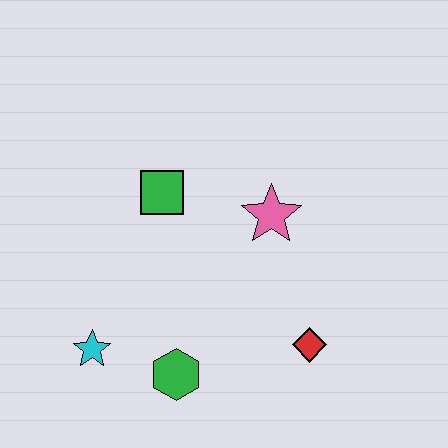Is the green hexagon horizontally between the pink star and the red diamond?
No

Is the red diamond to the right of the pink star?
Yes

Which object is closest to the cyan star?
The green hexagon is closest to the cyan star.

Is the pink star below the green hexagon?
No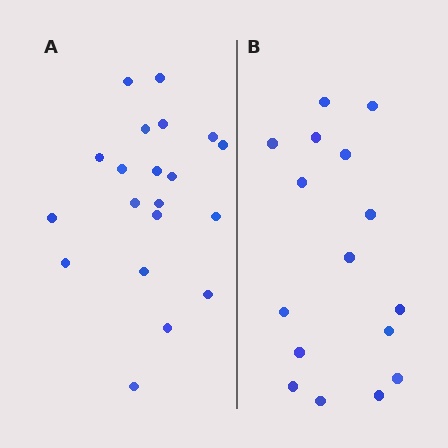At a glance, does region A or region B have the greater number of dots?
Region A (the left region) has more dots.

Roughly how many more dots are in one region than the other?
Region A has about 4 more dots than region B.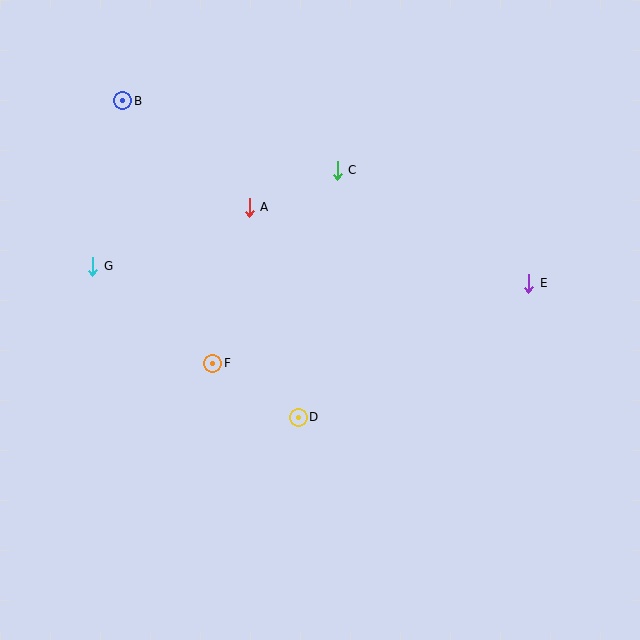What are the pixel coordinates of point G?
Point G is at (93, 266).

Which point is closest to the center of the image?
Point D at (298, 417) is closest to the center.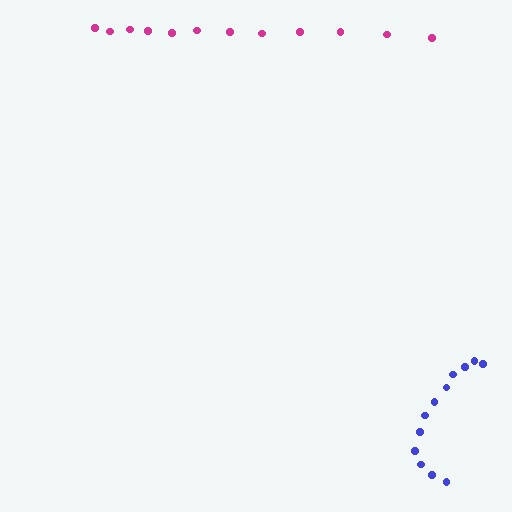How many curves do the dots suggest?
There are 2 distinct paths.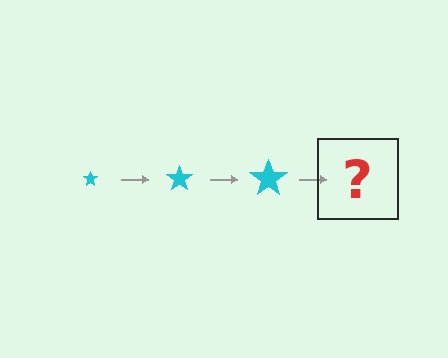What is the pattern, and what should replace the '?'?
The pattern is that the star gets progressively larger each step. The '?' should be a cyan star, larger than the previous one.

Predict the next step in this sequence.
The next step is a cyan star, larger than the previous one.